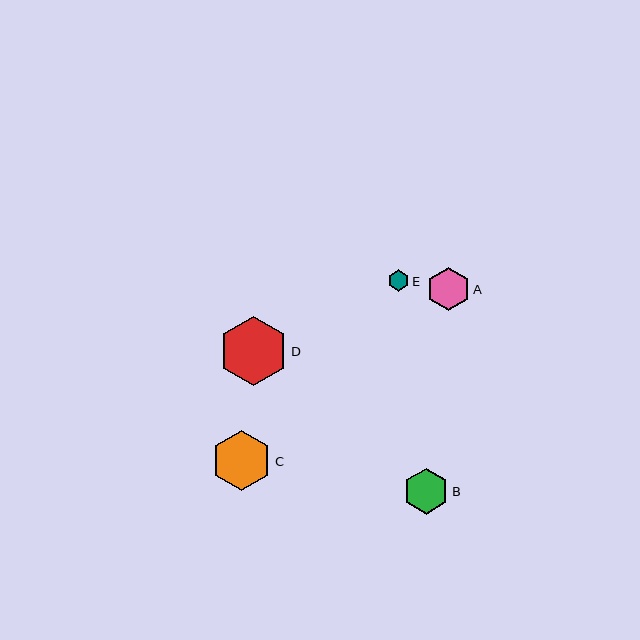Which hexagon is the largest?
Hexagon D is the largest with a size of approximately 68 pixels.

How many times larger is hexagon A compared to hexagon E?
Hexagon A is approximately 2.0 times the size of hexagon E.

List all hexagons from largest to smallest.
From largest to smallest: D, C, B, A, E.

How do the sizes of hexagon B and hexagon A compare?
Hexagon B and hexagon A are approximately the same size.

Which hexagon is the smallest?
Hexagon E is the smallest with a size of approximately 21 pixels.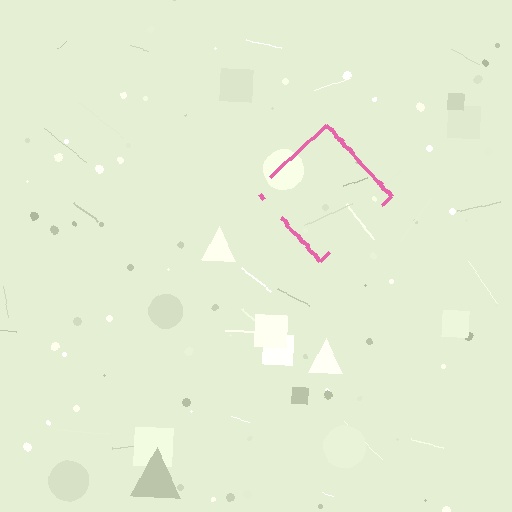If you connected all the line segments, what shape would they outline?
They would outline a diamond.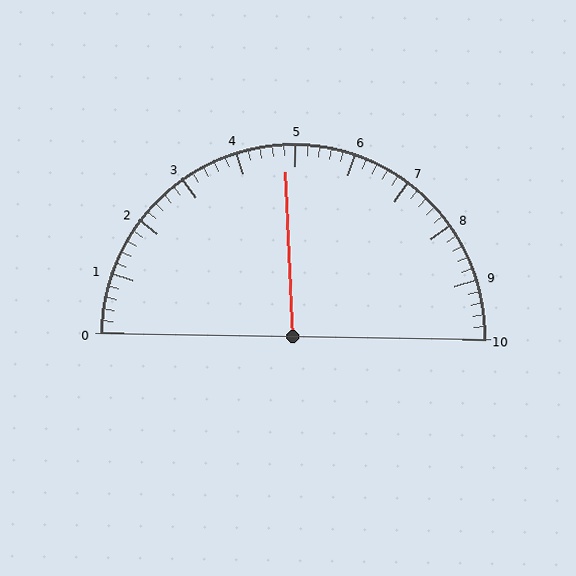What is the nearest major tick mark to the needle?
The nearest major tick mark is 5.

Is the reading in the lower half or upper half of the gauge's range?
The reading is in the lower half of the range (0 to 10).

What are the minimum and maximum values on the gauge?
The gauge ranges from 0 to 10.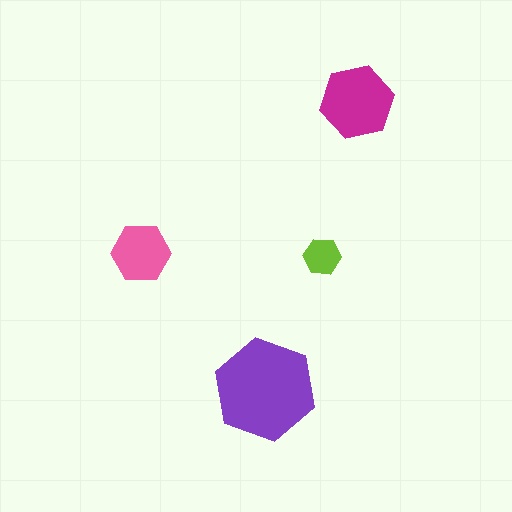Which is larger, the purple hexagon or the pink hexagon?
The purple one.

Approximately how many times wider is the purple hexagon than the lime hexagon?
About 2.5 times wider.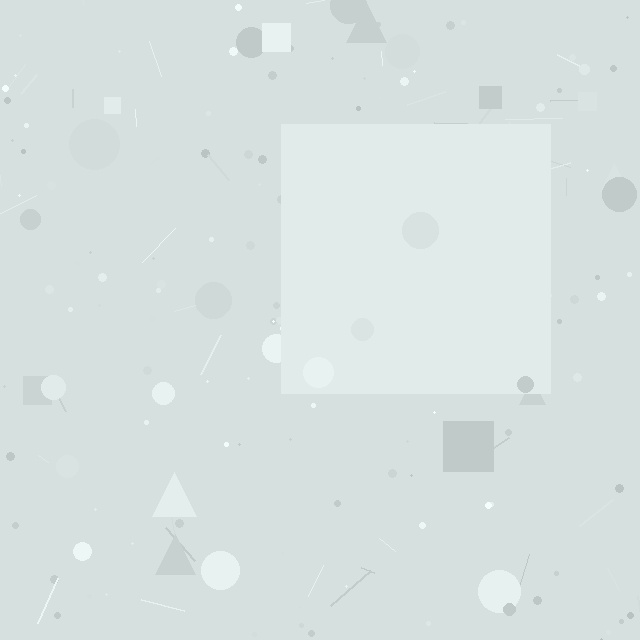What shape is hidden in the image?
A square is hidden in the image.